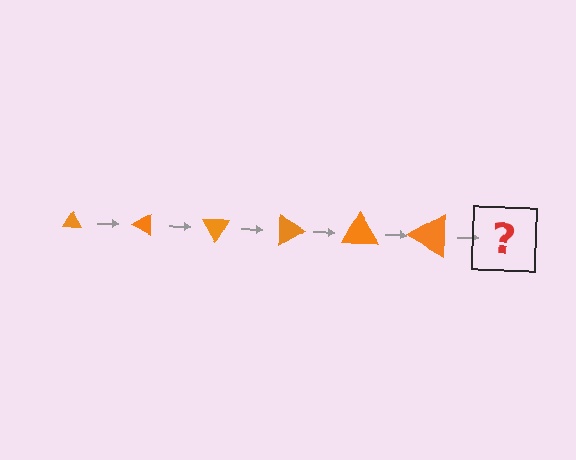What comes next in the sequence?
The next element should be a triangle, larger than the previous one and rotated 180 degrees from the start.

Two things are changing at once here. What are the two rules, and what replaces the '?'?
The two rules are that the triangle grows larger each step and it rotates 30 degrees each step. The '?' should be a triangle, larger than the previous one and rotated 180 degrees from the start.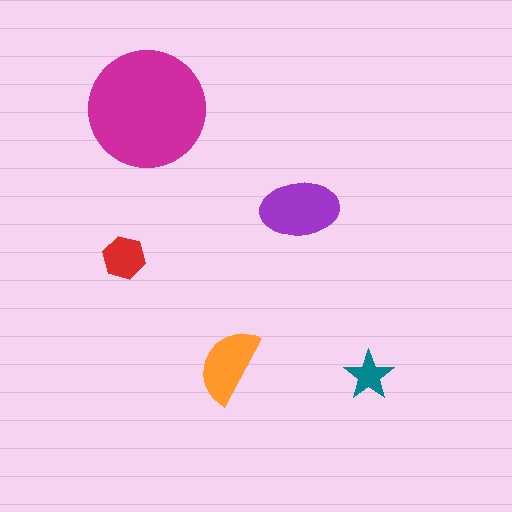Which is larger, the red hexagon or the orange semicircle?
The orange semicircle.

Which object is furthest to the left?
The red hexagon is leftmost.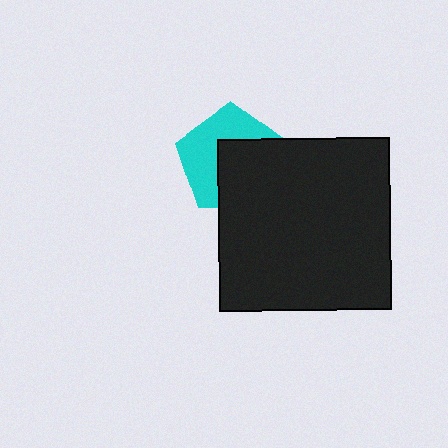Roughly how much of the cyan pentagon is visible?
About half of it is visible (roughly 50%).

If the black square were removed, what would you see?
You would see the complete cyan pentagon.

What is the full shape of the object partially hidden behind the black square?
The partially hidden object is a cyan pentagon.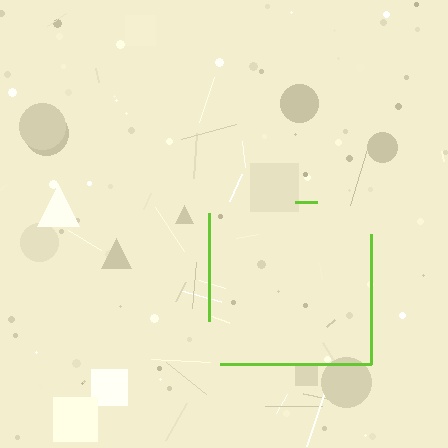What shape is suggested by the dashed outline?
The dashed outline suggests a square.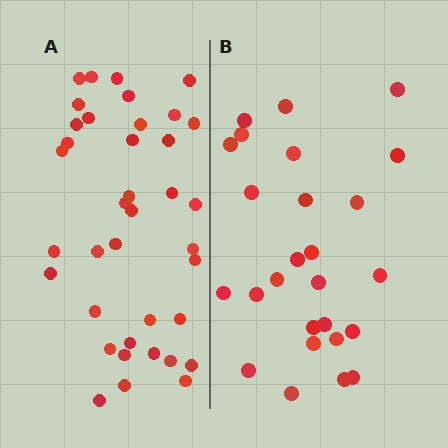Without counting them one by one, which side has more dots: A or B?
Region A (the left region) has more dots.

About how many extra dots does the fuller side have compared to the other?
Region A has roughly 12 or so more dots than region B.